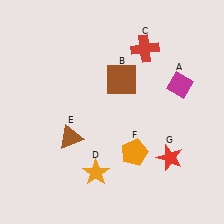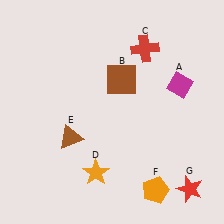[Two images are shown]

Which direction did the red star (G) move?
The red star (G) moved down.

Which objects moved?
The objects that moved are: the orange pentagon (F), the red star (G).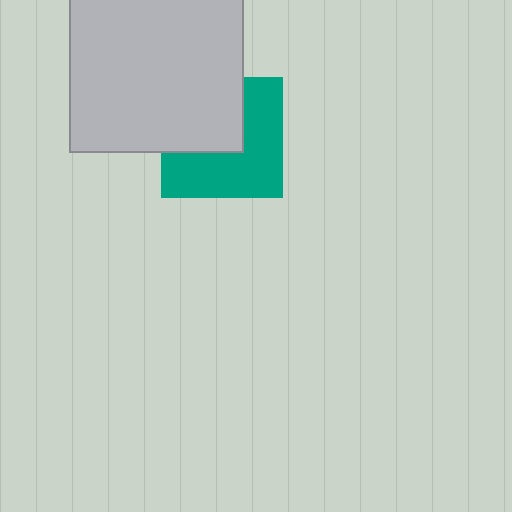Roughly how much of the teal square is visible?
About half of it is visible (roughly 57%).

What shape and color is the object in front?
The object in front is a light gray rectangle.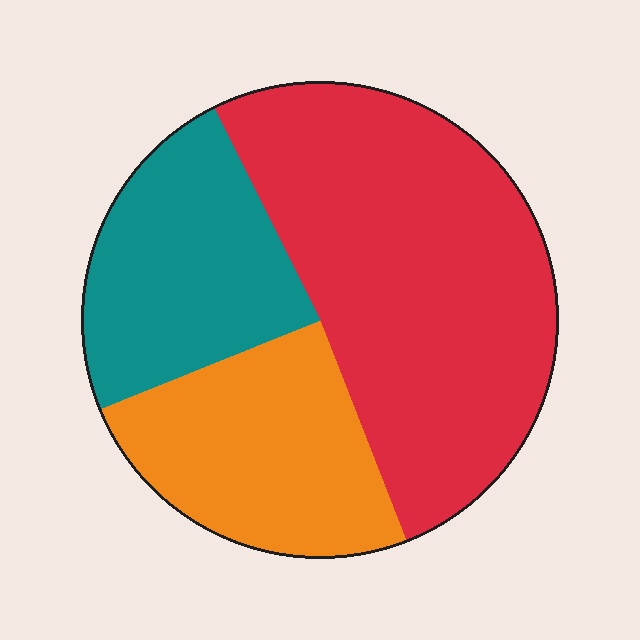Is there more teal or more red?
Red.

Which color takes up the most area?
Red, at roughly 50%.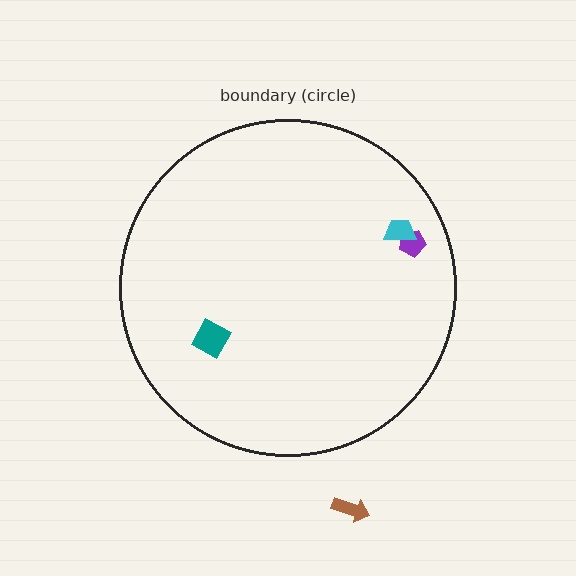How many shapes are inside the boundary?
3 inside, 1 outside.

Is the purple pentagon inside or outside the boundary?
Inside.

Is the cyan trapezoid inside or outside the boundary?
Inside.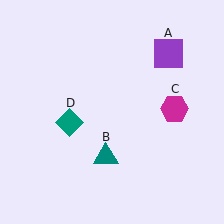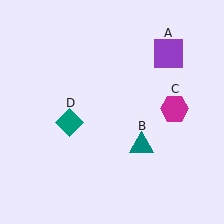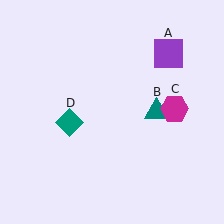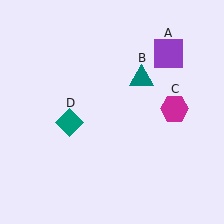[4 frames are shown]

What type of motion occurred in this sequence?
The teal triangle (object B) rotated counterclockwise around the center of the scene.